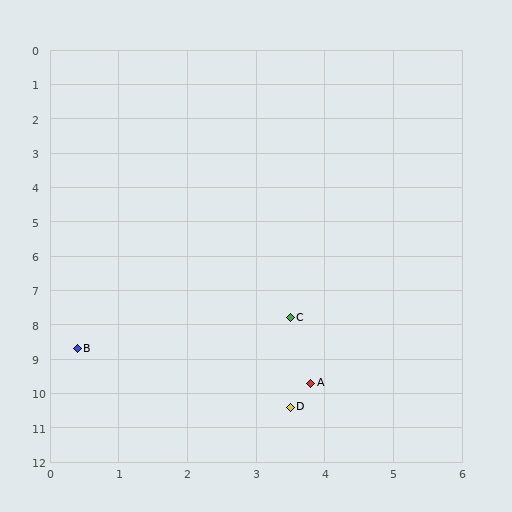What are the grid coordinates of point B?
Point B is at approximately (0.4, 8.7).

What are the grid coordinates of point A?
Point A is at approximately (3.8, 9.7).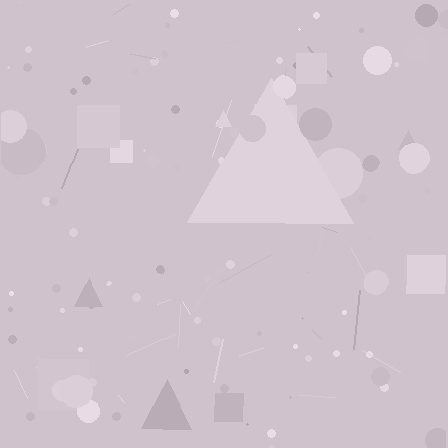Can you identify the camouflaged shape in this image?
The camouflaged shape is a triangle.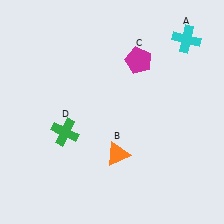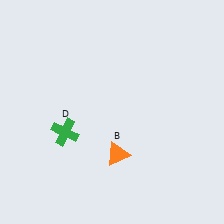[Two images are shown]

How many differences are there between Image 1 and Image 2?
There are 2 differences between the two images.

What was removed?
The magenta pentagon (C), the cyan cross (A) were removed in Image 2.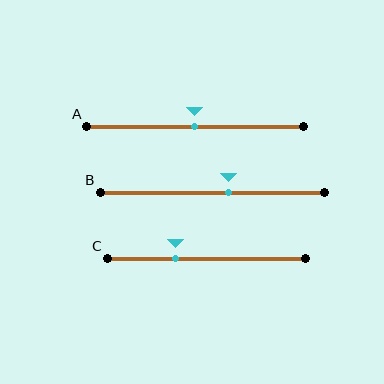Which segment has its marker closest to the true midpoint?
Segment A has its marker closest to the true midpoint.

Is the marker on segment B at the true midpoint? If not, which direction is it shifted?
No, the marker on segment B is shifted to the right by about 7% of the segment length.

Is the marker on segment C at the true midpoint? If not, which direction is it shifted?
No, the marker on segment C is shifted to the left by about 15% of the segment length.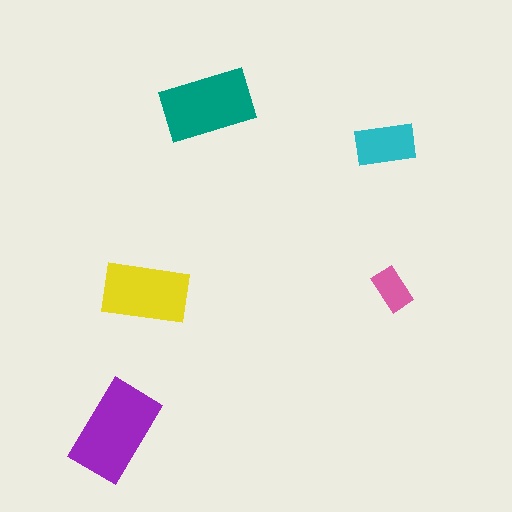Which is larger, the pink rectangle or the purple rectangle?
The purple one.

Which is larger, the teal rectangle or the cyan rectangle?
The teal one.